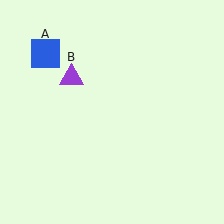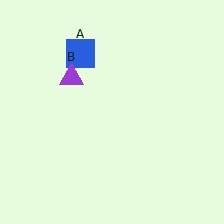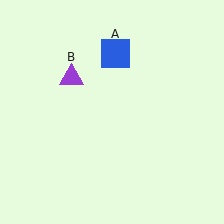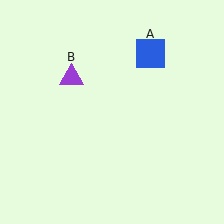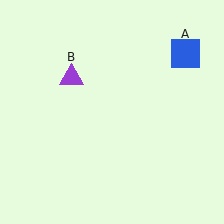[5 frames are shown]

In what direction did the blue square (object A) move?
The blue square (object A) moved right.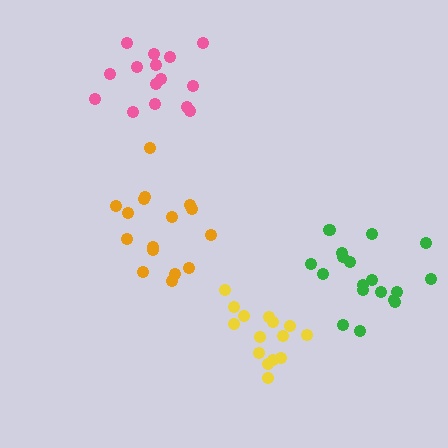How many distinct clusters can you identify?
There are 4 distinct clusters.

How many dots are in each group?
Group 1: 16 dots, Group 2: 15 dots, Group 3: 18 dots, Group 4: 15 dots (64 total).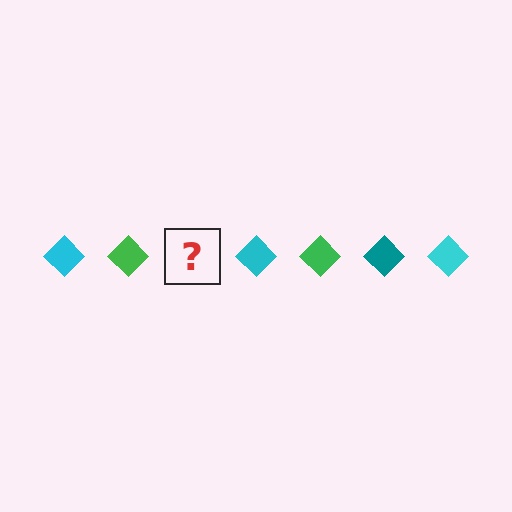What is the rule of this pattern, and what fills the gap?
The rule is that the pattern cycles through cyan, green, teal diamonds. The gap should be filled with a teal diamond.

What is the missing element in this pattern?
The missing element is a teal diamond.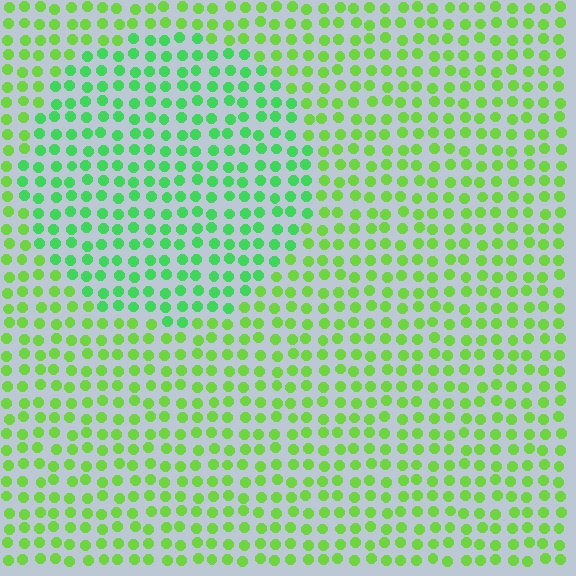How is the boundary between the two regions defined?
The boundary is defined purely by a slight shift in hue (about 30 degrees). Spacing, size, and orientation are identical on both sides.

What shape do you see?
I see a circle.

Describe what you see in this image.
The image is filled with small lime elements in a uniform arrangement. A circle-shaped region is visible where the elements are tinted to a slightly different hue, forming a subtle color boundary.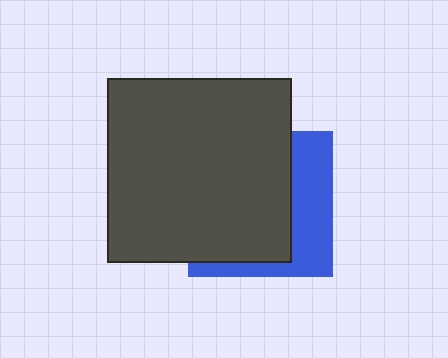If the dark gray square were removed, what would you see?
You would see the complete blue square.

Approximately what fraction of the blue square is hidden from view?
Roughly 64% of the blue square is hidden behind the dark gray square.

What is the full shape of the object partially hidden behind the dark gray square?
The partially hidden object is a blue square.